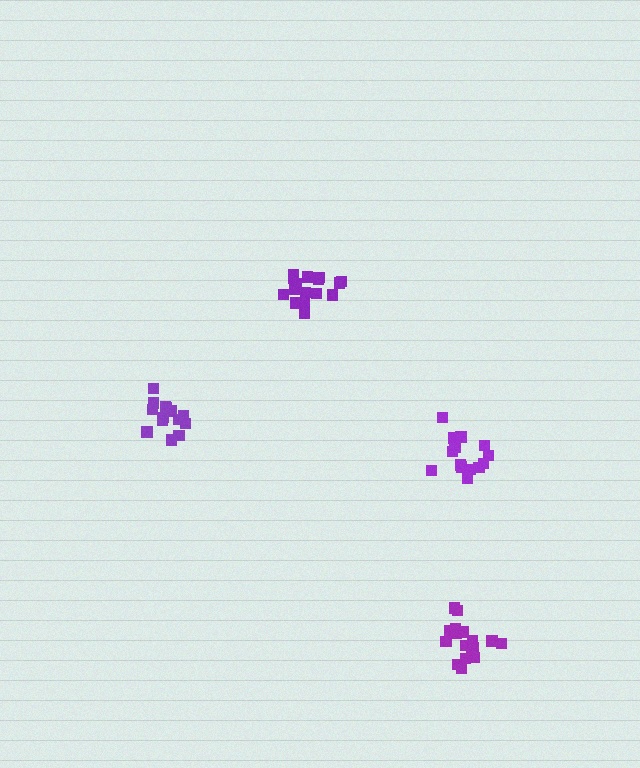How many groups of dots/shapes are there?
There are 4 groups.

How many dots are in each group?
Group 1: 14 dots, Group 2: 16 dots, Group 3: 17 dots, Group 4: 15 dots (62 total).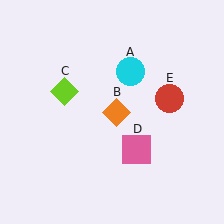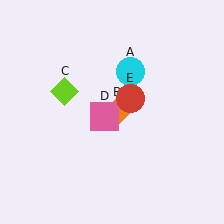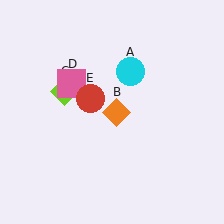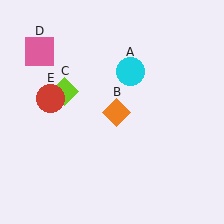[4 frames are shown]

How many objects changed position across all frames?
2 objects changed position: pink square (object D), red circle (object E).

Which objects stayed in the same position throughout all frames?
Cyan circle (object A) and orange diamond (object B) and lime diamond (object C) remained stationary.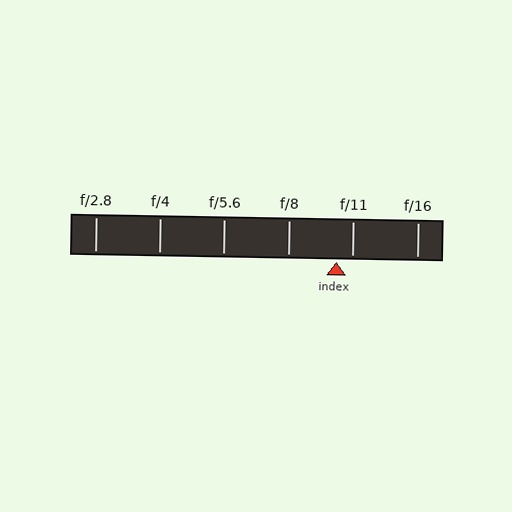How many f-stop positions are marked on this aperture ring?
There are 6 f-stop positions marked.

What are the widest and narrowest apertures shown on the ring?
The widest aperture shown is f/2.8 and the narrowest is f/16.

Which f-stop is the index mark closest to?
The index mark is closest to f/11.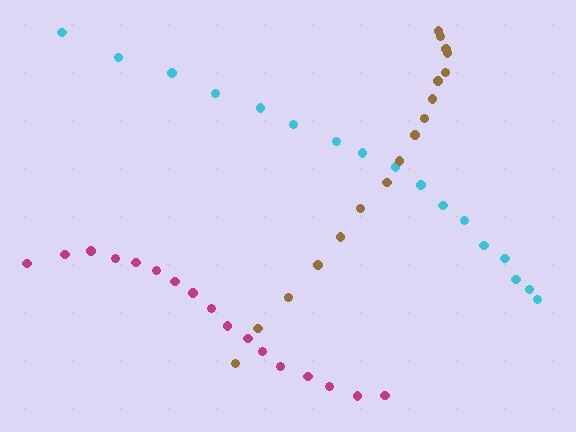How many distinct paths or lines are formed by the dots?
There are 3 distinct paths.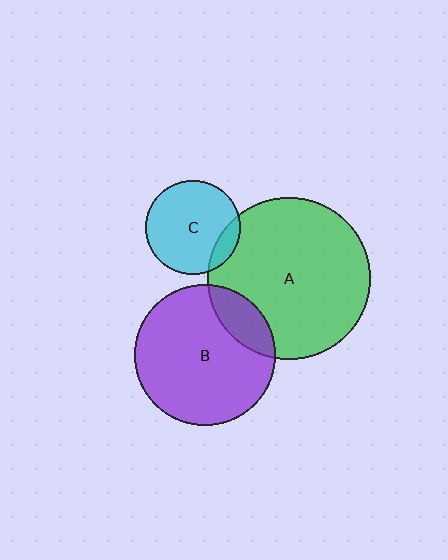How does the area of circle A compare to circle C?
Approximately 3.0 times.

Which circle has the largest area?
Circle A (green).